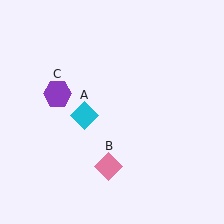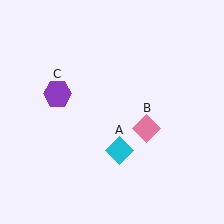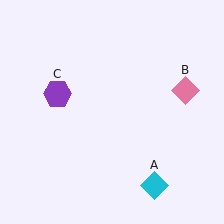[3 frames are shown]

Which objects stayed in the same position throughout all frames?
Purple hexagon (object C) remained stationary.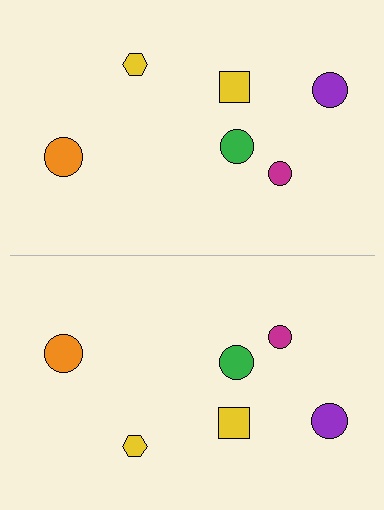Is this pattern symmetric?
Yes, this pattern has bilateral (reflection) symmetry.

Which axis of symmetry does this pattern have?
The pattern has a horizontal axis of symmetry running through the center of the image.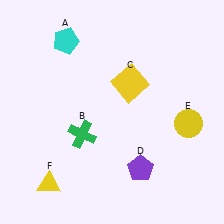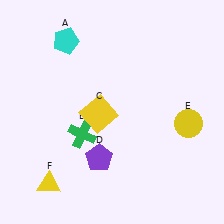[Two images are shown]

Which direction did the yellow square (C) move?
The yellow square (C) moved left.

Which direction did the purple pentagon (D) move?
The purple pentagon (D) moved left.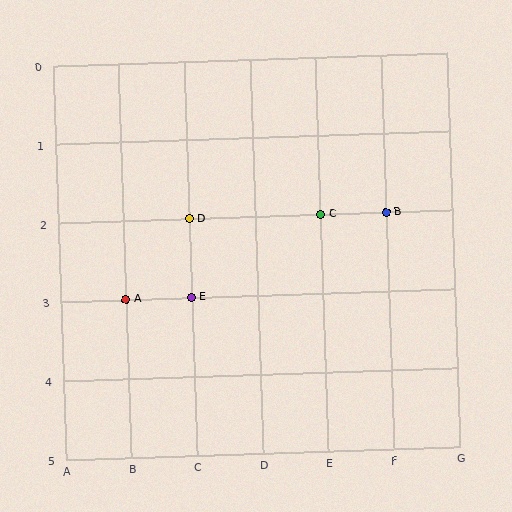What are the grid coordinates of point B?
Point B is at grid coordinates (F, 2).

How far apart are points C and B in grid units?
Points C and B are 1 column apart.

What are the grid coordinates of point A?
Point A is at grid coordinates (B, 3).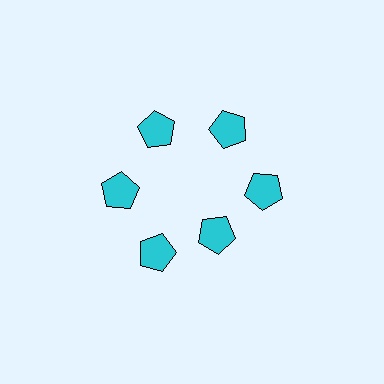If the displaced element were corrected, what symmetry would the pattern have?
It would have 6-fold rotational symmetry — the pattern would map onto itself every 60 degrees.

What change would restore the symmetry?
The symmetry would be restored by moving it outward, back onto the ring so that all 6 pentagons sit at equal angles and equal distance from the center.